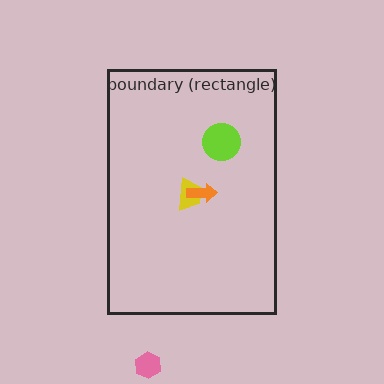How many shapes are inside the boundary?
3 inside, 1 outside.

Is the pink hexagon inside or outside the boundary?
Outside.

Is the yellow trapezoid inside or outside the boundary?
Inside.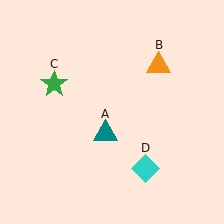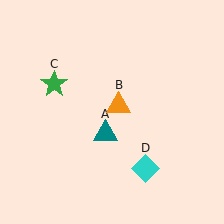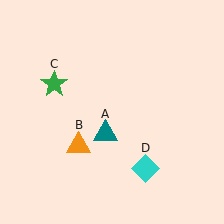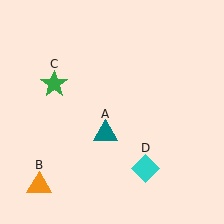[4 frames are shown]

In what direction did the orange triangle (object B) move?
The orange triangle (object B) moved down and to the left.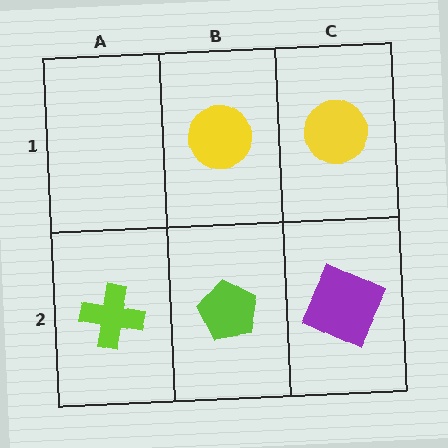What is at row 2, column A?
A lime cross.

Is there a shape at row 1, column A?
No, that cell is empty.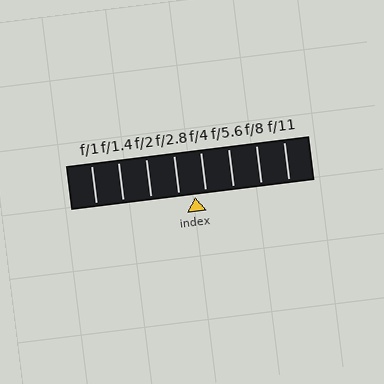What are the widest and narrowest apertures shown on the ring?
The widest aperture shown is f/1 and the narrowest is f/11.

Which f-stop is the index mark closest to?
The index mark is closest to f/4.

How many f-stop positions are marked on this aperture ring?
There are 8 f-stop positions marked.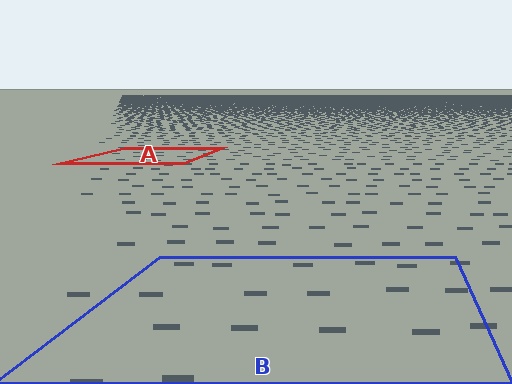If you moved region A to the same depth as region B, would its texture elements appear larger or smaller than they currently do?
They would appear larger. At a closer depth, the same texture elements are projected at a bigger on-screen size.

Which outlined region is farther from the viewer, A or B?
Region A is farther from the viewer — the texture elements inside it appear smaller and more densely packed.